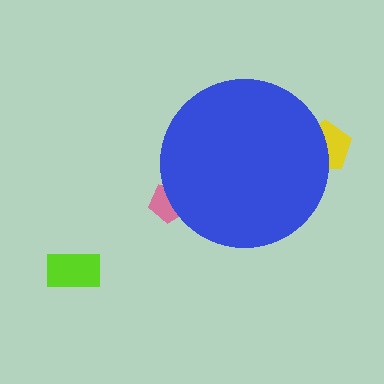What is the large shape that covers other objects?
A blue circle.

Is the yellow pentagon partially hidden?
Yes, the yellow pentagon is partially hidden behind the blue circle.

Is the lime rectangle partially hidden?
No, the lime rectangle is fully visible.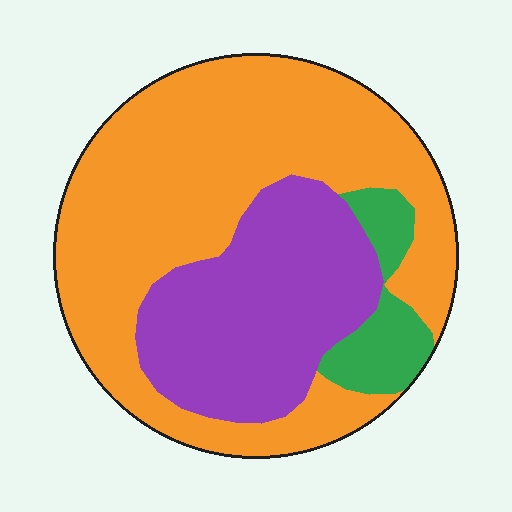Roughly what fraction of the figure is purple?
Purple takes up between a sixth and a third of the figure.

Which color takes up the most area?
Orange, at roughly 60%.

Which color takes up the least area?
Green, at roughly 10%.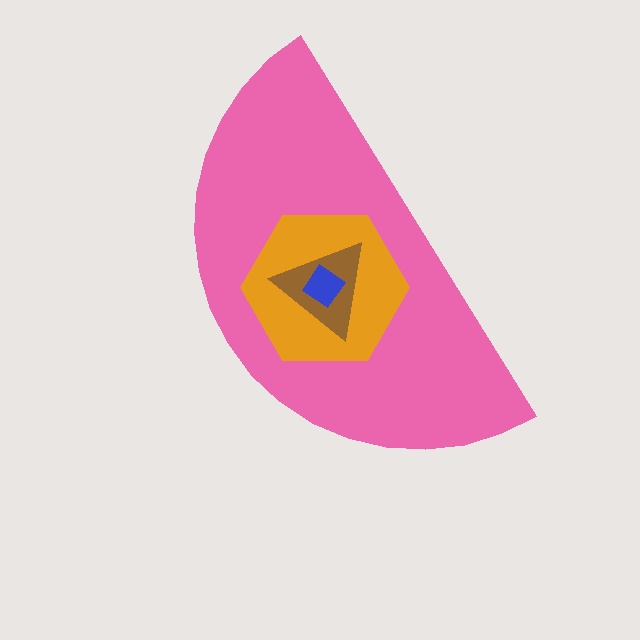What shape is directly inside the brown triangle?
The blue diamond.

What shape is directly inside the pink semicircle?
The orange hexagon.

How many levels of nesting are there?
4.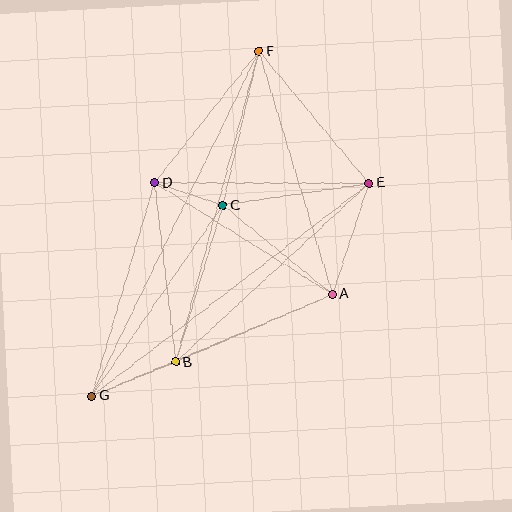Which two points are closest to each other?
Points C and D are closest to each other.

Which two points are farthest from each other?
Points F and G are farthest from each other.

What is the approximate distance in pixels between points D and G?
The distance between D and G is approximately 222 pixels.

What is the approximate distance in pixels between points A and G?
The distance between A and G is approximately 261 pixels.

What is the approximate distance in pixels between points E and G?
The distance between E and G is approximately 349 pixels.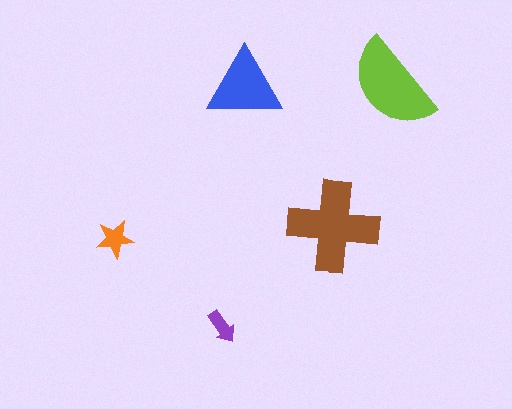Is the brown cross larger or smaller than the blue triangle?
Larger.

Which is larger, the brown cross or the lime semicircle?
The brown cross.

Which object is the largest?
The brown cross.